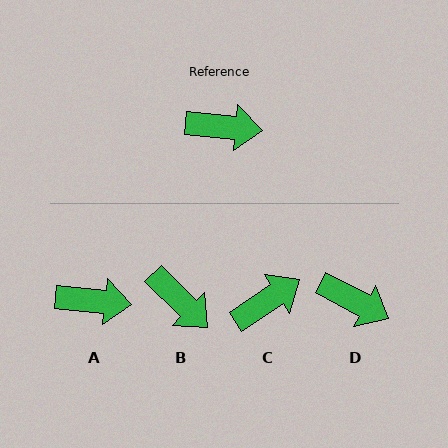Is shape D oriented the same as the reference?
No, it is off by about 22 degrees.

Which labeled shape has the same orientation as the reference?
A.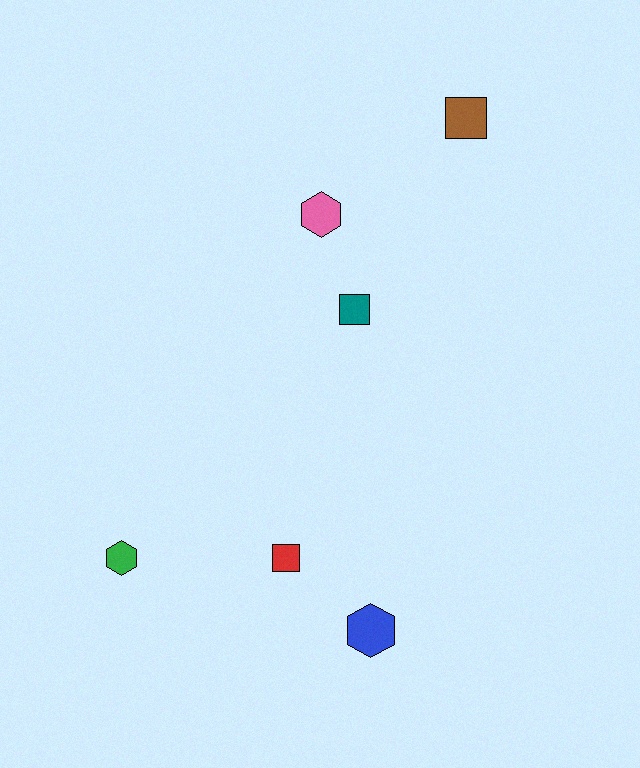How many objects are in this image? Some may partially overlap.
There are 6 objects.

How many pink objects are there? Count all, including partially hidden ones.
There is 1 pink object.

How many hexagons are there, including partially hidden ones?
There are 3 hexagons.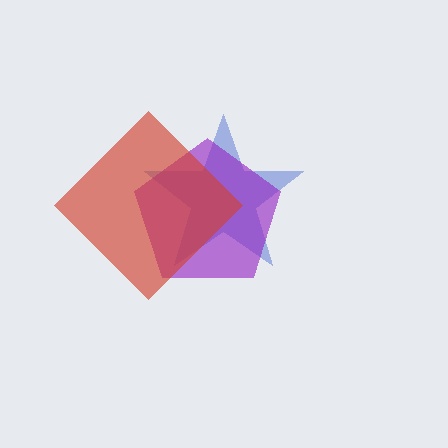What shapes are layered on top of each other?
The layered shapes are: a blue star, a purple pentagon, a red diamond.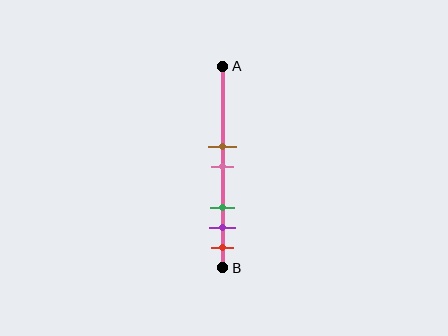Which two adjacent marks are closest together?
The brown and pink marks are the closest adjacent pair.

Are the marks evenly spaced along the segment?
No, the marks are not evenly spaced.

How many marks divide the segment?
There are 5 marks dividing the segment.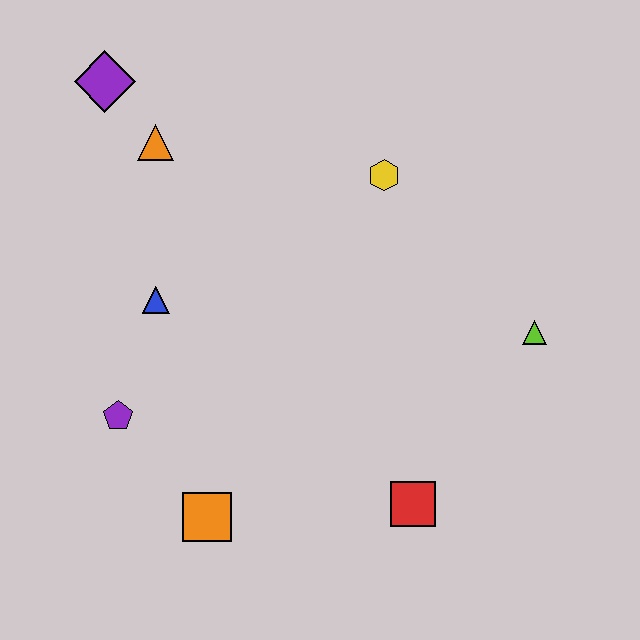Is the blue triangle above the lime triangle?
Yes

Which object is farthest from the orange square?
The purple diamond is farthest from the orange square.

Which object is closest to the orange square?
The purple pentagon is closest to the orange square.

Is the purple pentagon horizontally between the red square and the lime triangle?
No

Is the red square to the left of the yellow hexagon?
No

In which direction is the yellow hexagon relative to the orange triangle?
The yellow hexagon is to the right of the orange triangle.